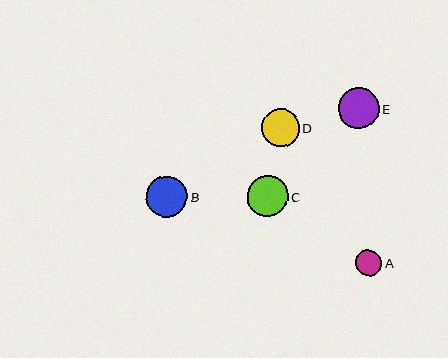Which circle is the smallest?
Circle A is the smallest with a size of approximately 27 pixels.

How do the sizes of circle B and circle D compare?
Circle B and circle D are approximately the same size.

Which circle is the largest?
Circle B is the largest with a size of approximately 41 pixels.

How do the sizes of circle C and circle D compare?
Circle C and circle D are approximately the same size.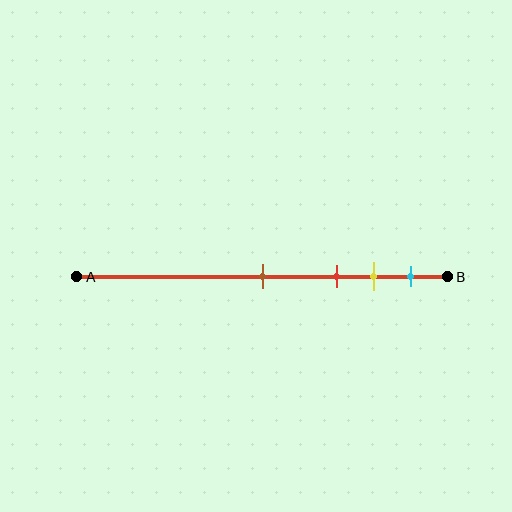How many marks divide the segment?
There are 4 marks dividing the segment.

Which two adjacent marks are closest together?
The yellow and cyan marks are the closest adjacent pair.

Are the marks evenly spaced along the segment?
No, the marks are not evenly spaced.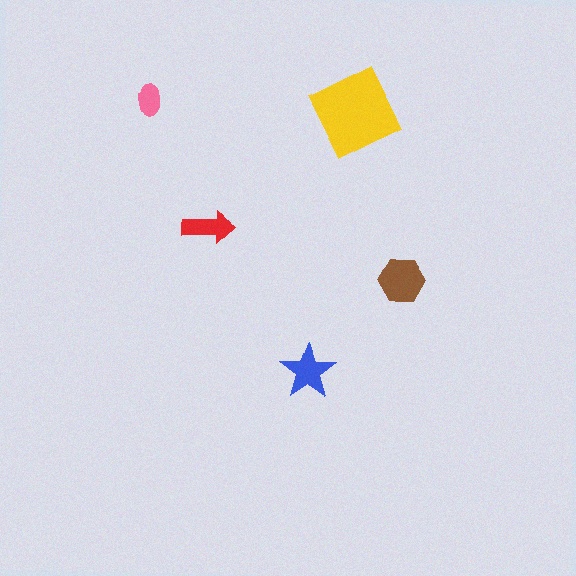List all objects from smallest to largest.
The pink ellipse, the red arrow, the blue star, the brown hexagon, the yellow diamond.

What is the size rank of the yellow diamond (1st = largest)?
1st.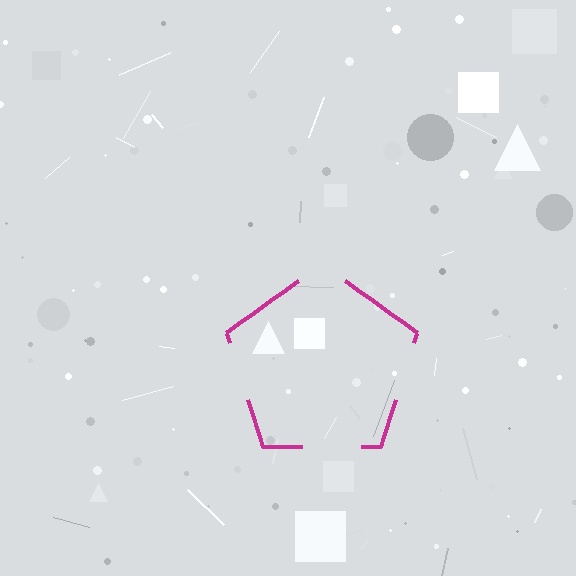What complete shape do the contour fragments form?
The contour fragments form a pentagon.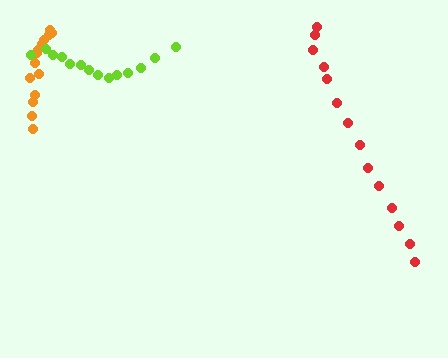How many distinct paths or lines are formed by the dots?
There are 3 distinct paths.